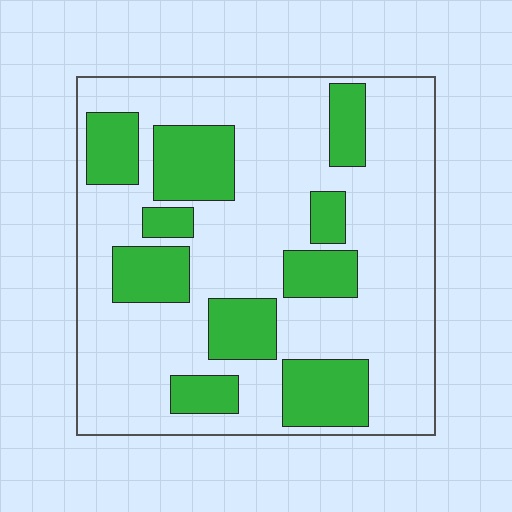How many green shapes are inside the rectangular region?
10.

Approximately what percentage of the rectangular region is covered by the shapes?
Approximately 30%.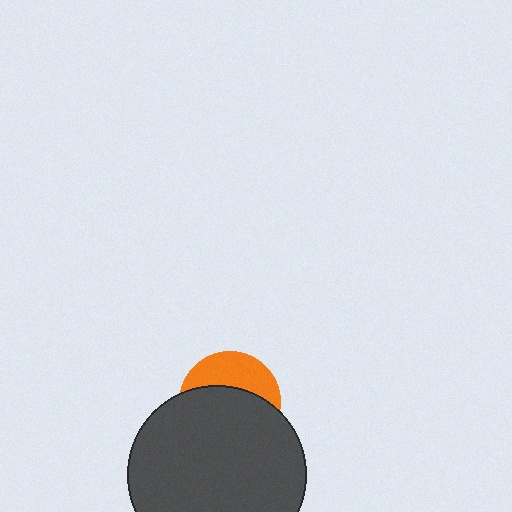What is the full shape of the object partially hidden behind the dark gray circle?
The partially hidden object is an orange circle.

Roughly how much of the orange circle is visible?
A small part of it is visible (roughly 37%).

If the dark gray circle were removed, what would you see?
You would see the complete orange circle.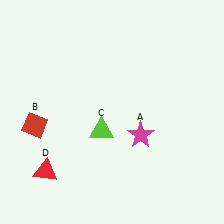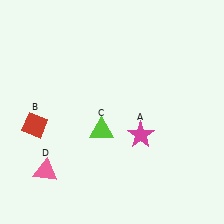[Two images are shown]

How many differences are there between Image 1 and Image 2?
There is 1 difference between the two images.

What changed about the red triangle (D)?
In Image 1, D is red. In Image 2, it changed to pink.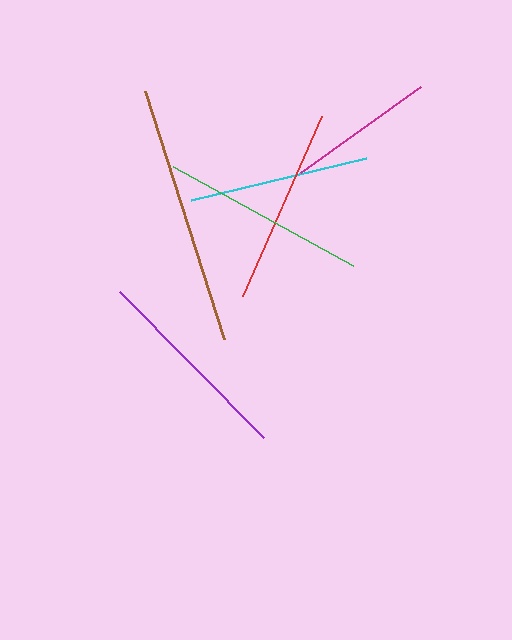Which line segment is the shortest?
The magenta line is the shortest at approximately 148 pixels.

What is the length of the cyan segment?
The cyan segment is approximately 180 pixels long.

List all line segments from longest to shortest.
From longest to shortest: brown, purple, green, red, cyan, magenta.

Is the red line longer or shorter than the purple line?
The purple line is longer than the red line.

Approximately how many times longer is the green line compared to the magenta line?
The green line is approximately 1.4 times the length of the magenta line.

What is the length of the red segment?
The red segment is approximately 197 pixels long.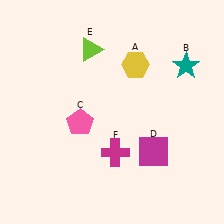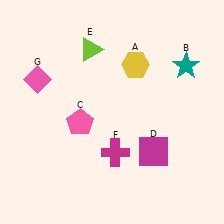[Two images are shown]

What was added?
A pink diamond (G) was added in Image 2.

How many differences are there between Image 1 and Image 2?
There is 1 difference between the two images.